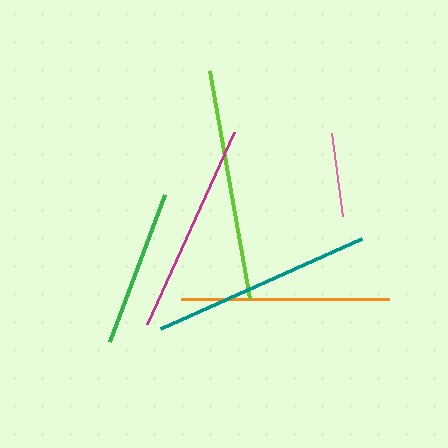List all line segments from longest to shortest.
From longest to shortest: lime, teal, magenta, orange, green, pink.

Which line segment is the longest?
The lime line is the longest at approximately 231 pixels.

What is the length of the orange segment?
The orange segment is approximately 208 pixels long.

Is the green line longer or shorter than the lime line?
The lime line is longer than the green line.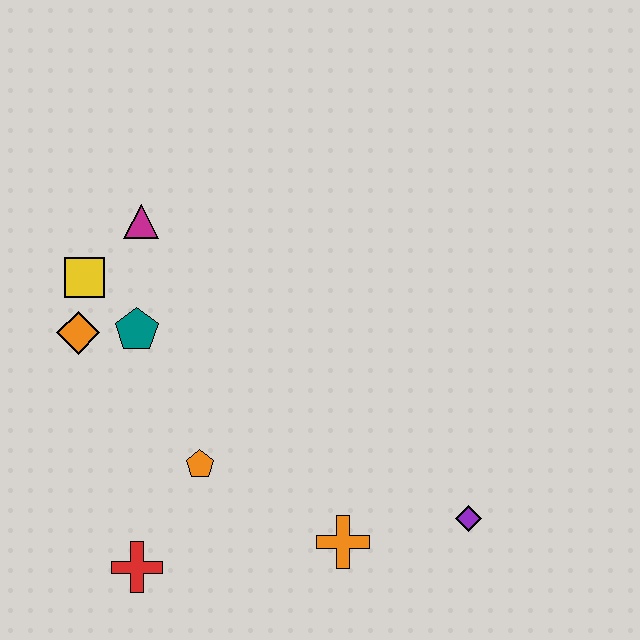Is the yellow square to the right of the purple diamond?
No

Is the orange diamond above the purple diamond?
Yes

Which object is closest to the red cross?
The orange pentagon is closest to the red cross.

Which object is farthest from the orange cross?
The magenta triangle is farthest from the orange cross.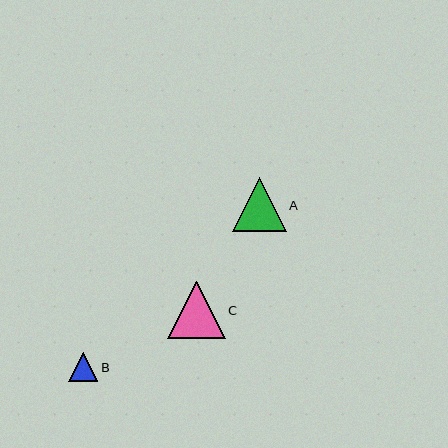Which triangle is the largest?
Triangle C is the largest with a size of approximately 58 pixels.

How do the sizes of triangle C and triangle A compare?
Triangle C and triangle A are approximately the same size.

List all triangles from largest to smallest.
From largest to smallest: C, A, B.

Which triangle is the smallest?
Triangle B is the smallest with a size of approximately 29 pixels.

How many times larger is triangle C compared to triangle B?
Triangle C is approximately 2.0 times the size of triangle B.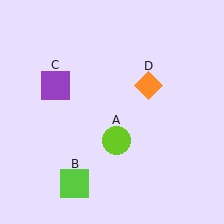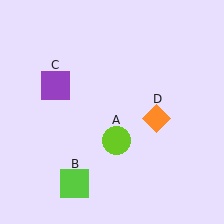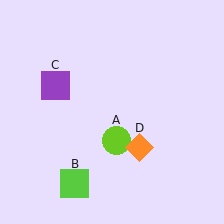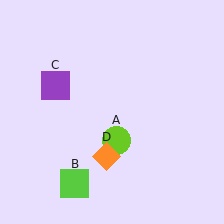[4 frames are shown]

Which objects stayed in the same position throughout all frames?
Lime circle (object A) and lime square (object B) and purple square (object C) remained stationary.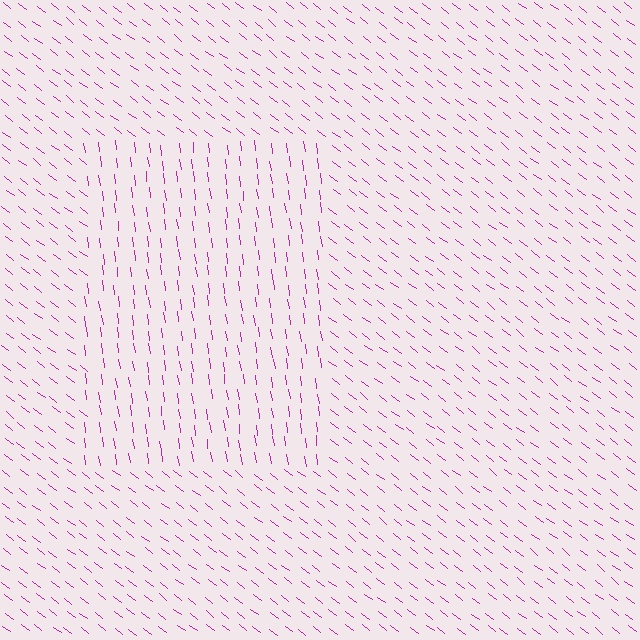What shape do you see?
I see a rectangle.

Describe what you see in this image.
The image is filled with small magenta line segments. A rectangle region in the image has lines oriented differently from the surrounding lines, creating a visible texture boundary.